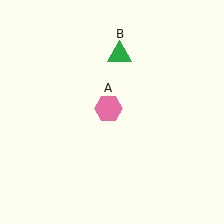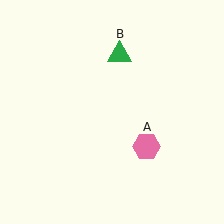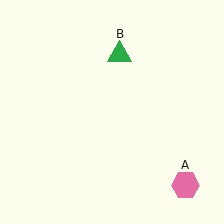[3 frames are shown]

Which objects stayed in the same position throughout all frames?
Green triangle (object B) remained stationary.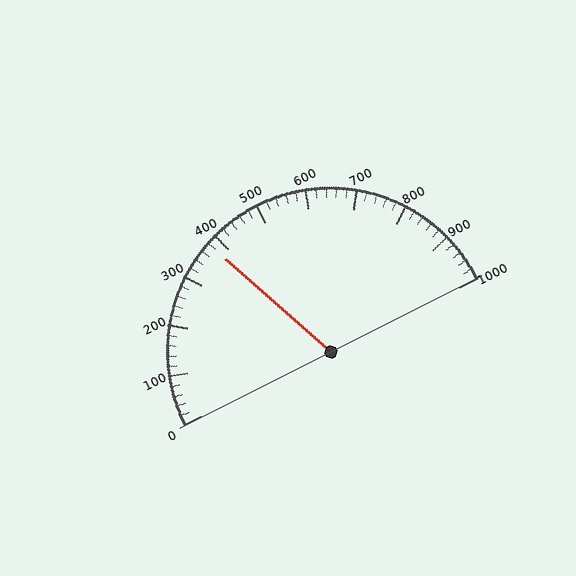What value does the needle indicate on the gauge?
The needle indicates approximately 380.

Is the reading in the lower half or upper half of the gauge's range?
The reading is in the lower half of the range (0 to 1000).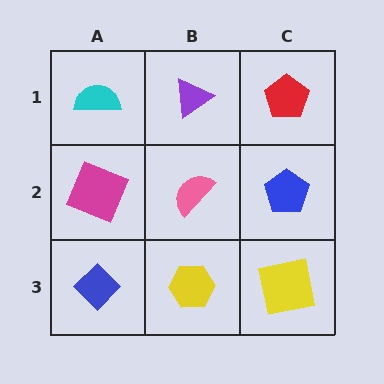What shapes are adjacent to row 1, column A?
A magenta square (row 2, column A), a purple triangle (row 1, column B).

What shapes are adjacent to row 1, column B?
A pink semicircle (row 2, column B), a cyan semicircle (row 1, column A), a red pentagon (row 1, column C).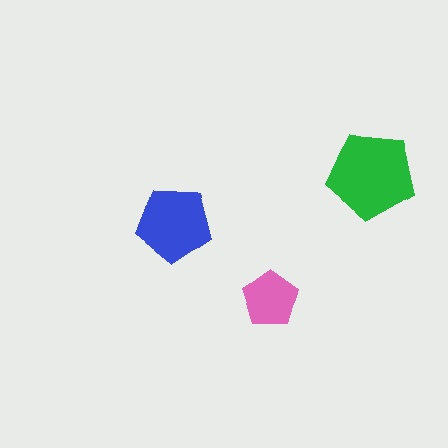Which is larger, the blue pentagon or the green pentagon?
The green one.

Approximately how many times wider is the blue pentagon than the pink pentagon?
About 1.5 times wider.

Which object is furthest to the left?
The blue pentagon is leftmost.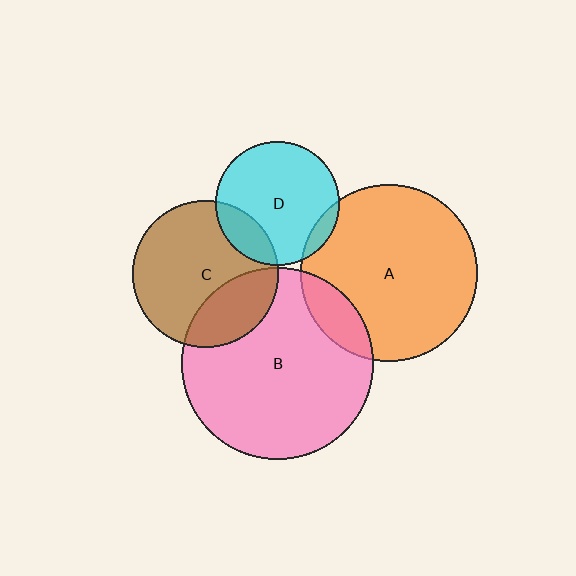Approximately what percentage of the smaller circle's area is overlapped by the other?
Approximately 10%.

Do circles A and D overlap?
Yes.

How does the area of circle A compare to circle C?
Approximately 1.5 times.